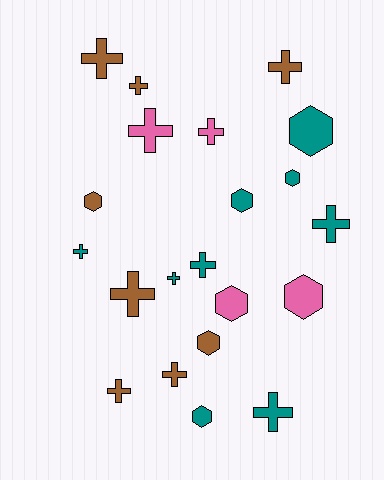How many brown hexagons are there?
There are 2 brown hexagons.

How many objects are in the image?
There are 21 objects.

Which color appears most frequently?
Teal, with 9 objects.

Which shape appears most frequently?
Cross, with 13 objects.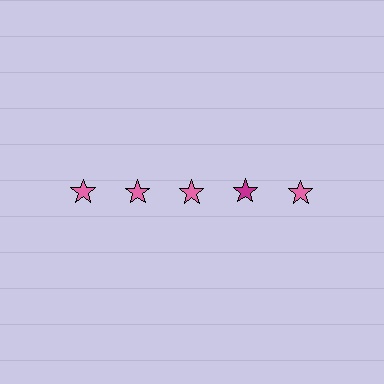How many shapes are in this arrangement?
There are 5 shapes arranged in a grid pattern.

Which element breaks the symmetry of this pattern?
The magenta star in the top row, second from right column breaks the symmetry. All other shapes are pink stars.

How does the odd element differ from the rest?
It has a different color: magenta instead of pink.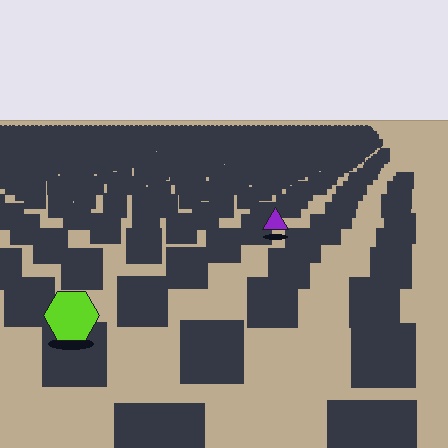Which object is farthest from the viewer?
The purple triangle is farthest from the viewer. It appears smaller and the ground texture around it is denser.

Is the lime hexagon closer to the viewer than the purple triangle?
Yes. The lime hexagon is closer — you can tell from the texture gradient: the ground texture is coarser near it.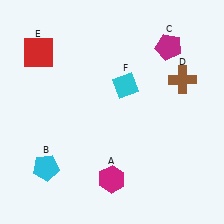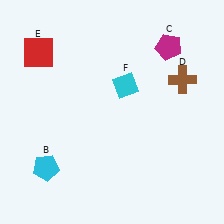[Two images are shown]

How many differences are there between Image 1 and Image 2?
There is 1 difference between the two images.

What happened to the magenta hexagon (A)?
The magenta hexagon (A) was removed in Image 2. It was in the bottom-left area of Image 1.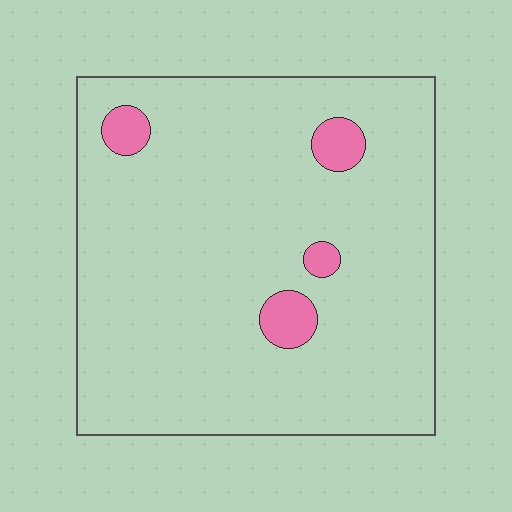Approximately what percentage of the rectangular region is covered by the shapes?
Approximately 5%.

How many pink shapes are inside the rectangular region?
4.